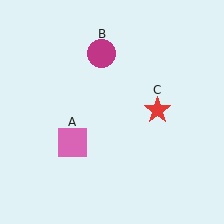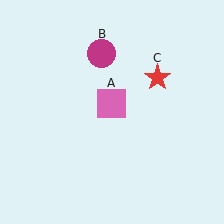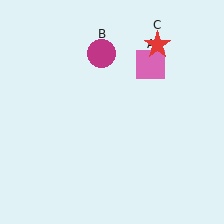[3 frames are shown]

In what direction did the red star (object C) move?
The red star (object C) moved up.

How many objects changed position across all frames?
2 objects changed position: pink square (object A), red star (object C).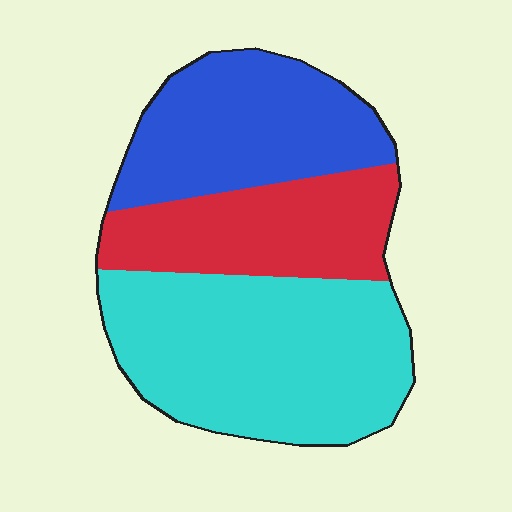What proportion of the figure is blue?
Blue covers about 30% of the figure.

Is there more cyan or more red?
Cyan.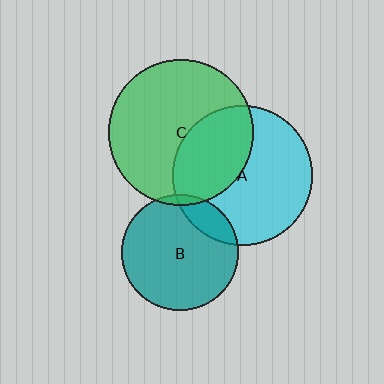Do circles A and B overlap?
Yes.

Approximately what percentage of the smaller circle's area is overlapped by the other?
Approximately 15%.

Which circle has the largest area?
Circle C (green).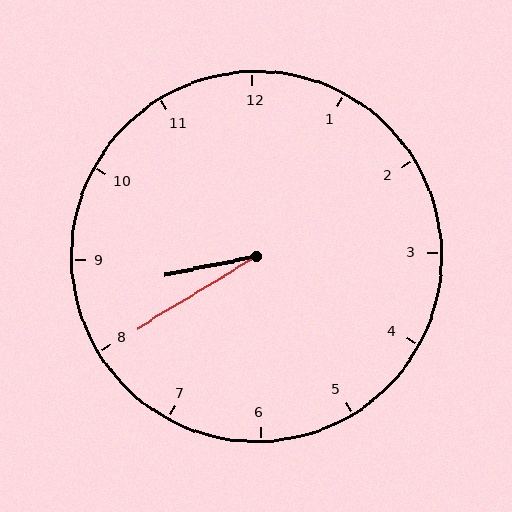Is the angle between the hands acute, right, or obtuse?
It is acute.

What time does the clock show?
8:40.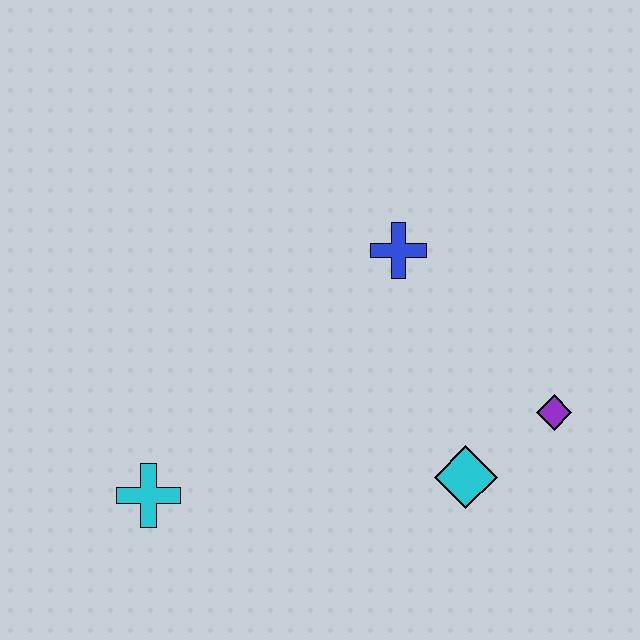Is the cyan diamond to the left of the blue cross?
No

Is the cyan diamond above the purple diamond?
No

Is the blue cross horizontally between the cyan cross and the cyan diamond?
Yes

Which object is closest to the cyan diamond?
The purple diamond is closest to the cyan diamond.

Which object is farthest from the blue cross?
The cyan cross is farthest from the blue cross.